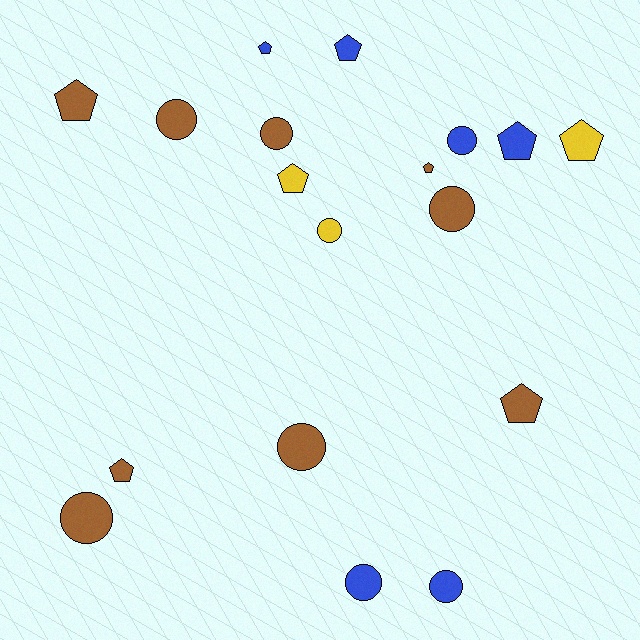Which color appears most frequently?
Brown, with 9 objects.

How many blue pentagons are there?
There are 3 blue pentagons.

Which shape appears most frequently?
Pentagon, with 9 objects.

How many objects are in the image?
There are 18 objects.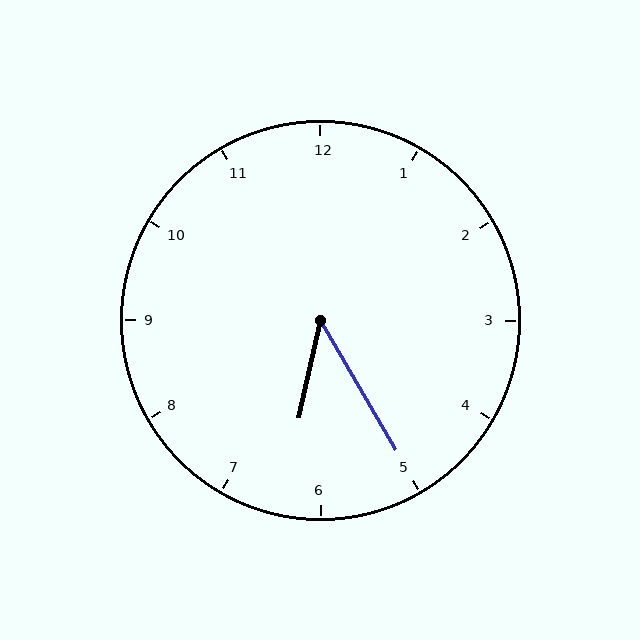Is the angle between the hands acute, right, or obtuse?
It is acute.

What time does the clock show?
6:25.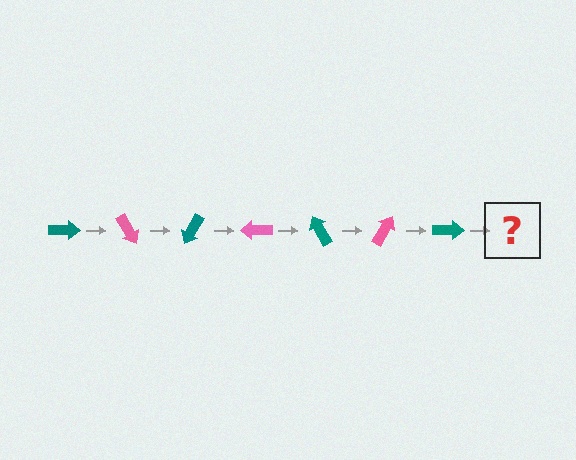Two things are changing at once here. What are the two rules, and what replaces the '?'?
The two rules are that it rotates 60 degrees each step and the color cycles through teal and pink. The '?' should be a pink arrow, rotated 420 degrees from the start.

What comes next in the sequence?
The next element should be a pink arrow, rotated 420 degrees from the start.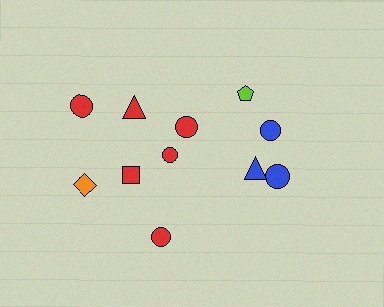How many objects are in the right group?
There are 4 objects.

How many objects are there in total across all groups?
There are 11 objects.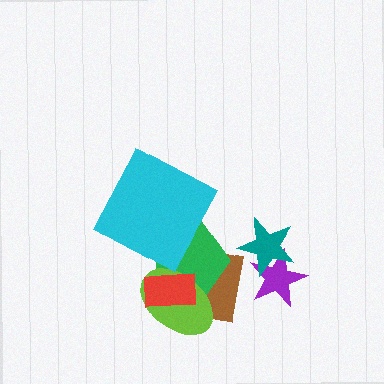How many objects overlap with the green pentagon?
4 objects overlap with the green pentagon.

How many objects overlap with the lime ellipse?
3 objects overlap with the lime ellipse.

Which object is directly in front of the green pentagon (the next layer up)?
The lime ellipse is directly in front of the green pentagon.